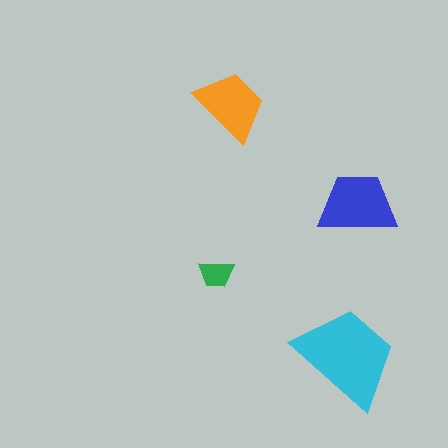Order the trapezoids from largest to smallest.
the cyan one, the blue one, the orange one, the green one.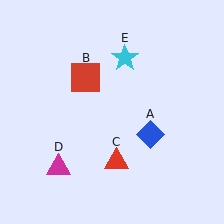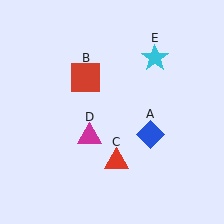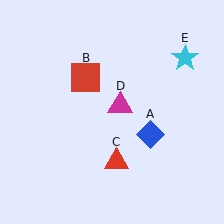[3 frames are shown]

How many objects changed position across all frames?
2 objects changed position: magenta triangle (object D), cyan star (object E).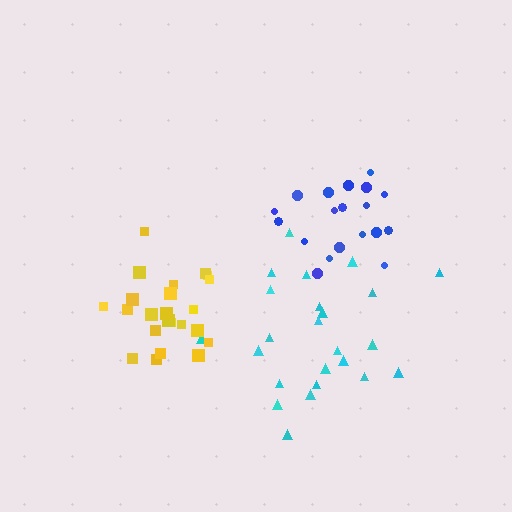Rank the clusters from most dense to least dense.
yellow, blue, cyan.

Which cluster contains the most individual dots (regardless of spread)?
Cyan (24).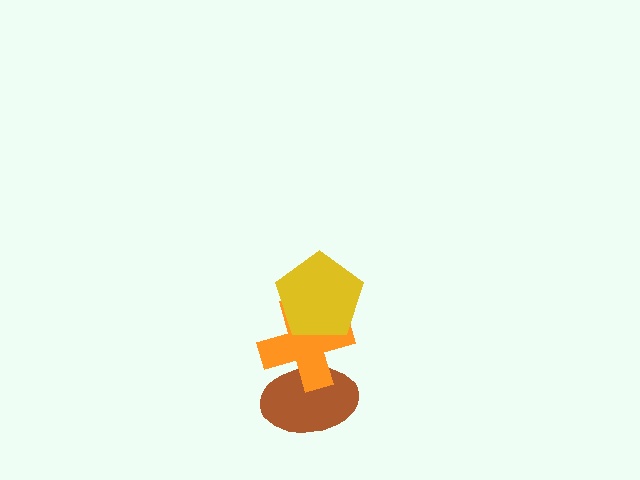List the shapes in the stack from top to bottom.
From top to bottom: the yellow pentagon, the orange cross, the brown ellipse.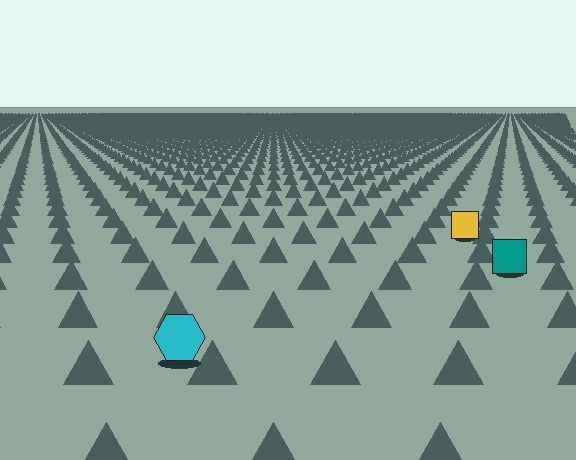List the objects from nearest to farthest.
From nearest to farthest: the cyan hexagon, the teal square, the yellow square.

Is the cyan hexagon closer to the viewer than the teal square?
Yes. The cyan hexagon is closer — you can tell from the texture gradient: the ground texture is coarser near it.